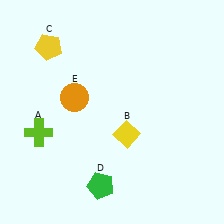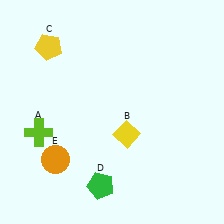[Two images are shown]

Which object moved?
The orange circle (E) moved down.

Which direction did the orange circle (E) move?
The orange circle (E) moved down.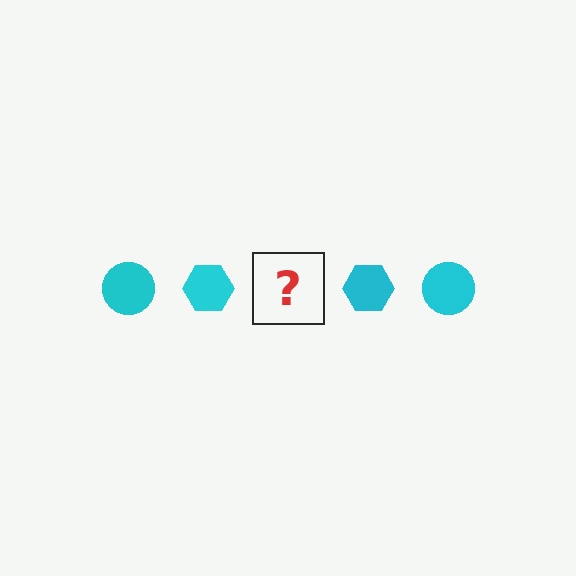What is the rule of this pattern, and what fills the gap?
The rule is that the pattern cycles through circle, hexagon shapes in cyan. The gap should be filled with a cyan circle.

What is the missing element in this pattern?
The missing element is a cyan circle.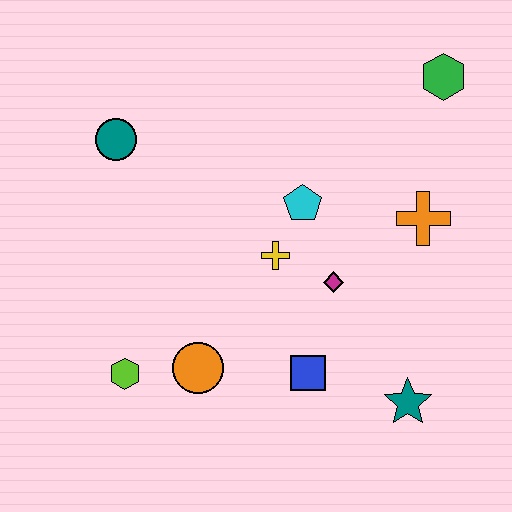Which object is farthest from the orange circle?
The green hexagon is farthest from the orange circle.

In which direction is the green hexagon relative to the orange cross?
The green hexagon is above the orange cross.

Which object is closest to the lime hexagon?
The orange circle is closest to the lime hexagon.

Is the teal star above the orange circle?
No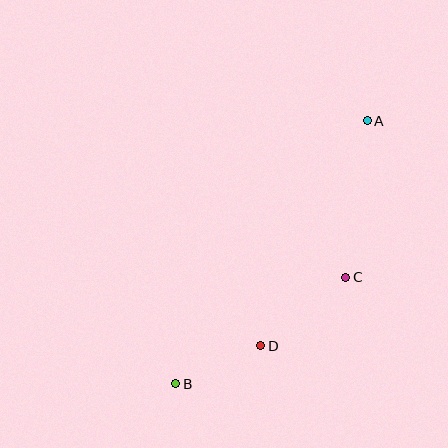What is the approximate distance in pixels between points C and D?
The distance between C and D is approximately 109 pixels.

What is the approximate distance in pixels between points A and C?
The distance between A and C is approximately 158 pixels.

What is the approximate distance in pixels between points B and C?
The distance between B and C is approximately 201 pixels.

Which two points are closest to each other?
Points B and D are closest to each other.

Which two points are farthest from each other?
Points A and B are farthest from each other.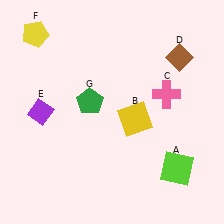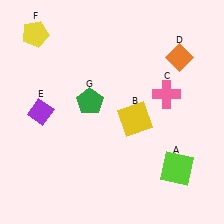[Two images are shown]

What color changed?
The diamond (D) changed from brown in Image 1 to orange in Image 2.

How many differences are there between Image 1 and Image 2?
There is 1 difference between the two images.